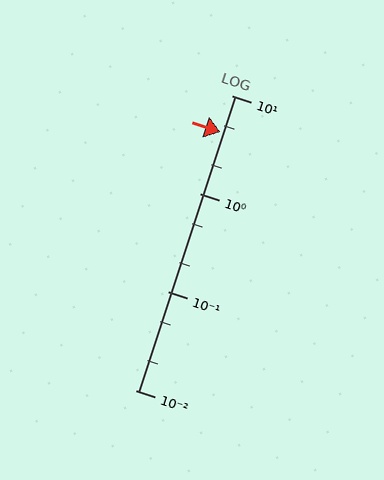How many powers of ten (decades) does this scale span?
The scale spans 3 decades, from 0.01 to 10.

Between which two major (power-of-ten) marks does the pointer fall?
The pointer is between 1 and 10.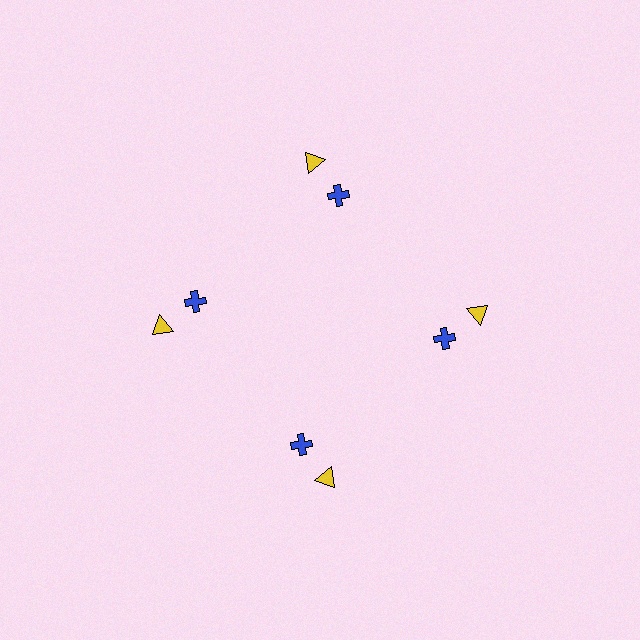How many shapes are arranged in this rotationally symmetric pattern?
There are 8 shapes, arranged in 4 groups of 2.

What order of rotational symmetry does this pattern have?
This pattern has 4-fold rotational symmetry.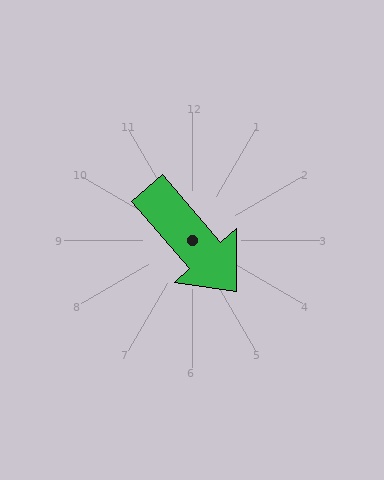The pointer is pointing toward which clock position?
Roughly 5 o'clock.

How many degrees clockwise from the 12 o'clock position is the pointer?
Approximately 139 degrees.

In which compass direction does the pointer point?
Southeast.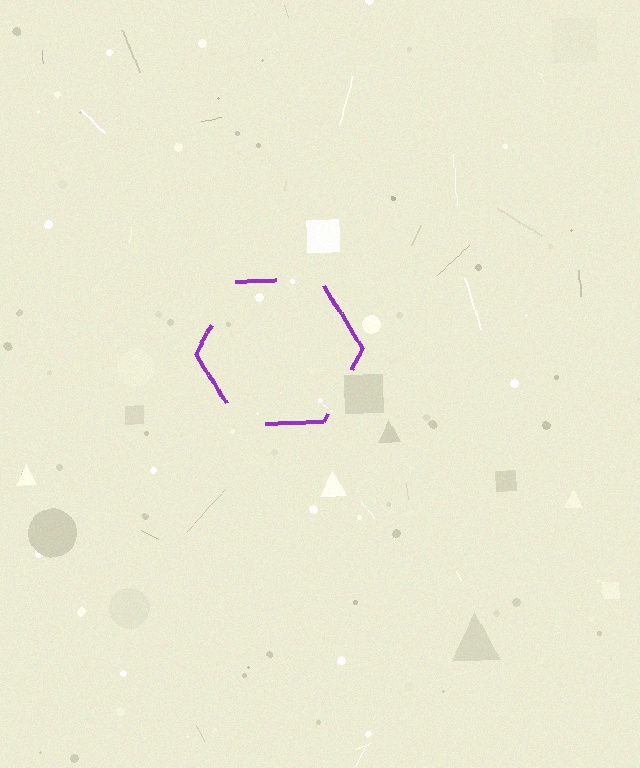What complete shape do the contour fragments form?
The contour fragments form a hexagon.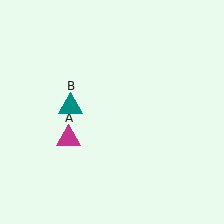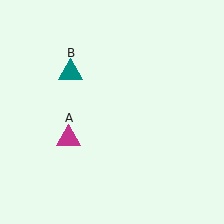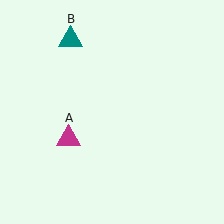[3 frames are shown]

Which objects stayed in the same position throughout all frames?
Magenta triangle (object A) remained stationary.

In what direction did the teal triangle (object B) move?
The teal triangle (object B) moved up.